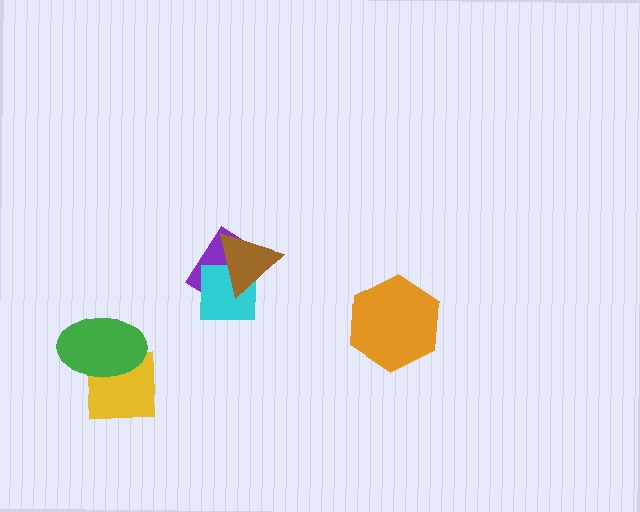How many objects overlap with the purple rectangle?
2 objects overlap with the purple rectangle.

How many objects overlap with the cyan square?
2 objects overlap with the cyan square.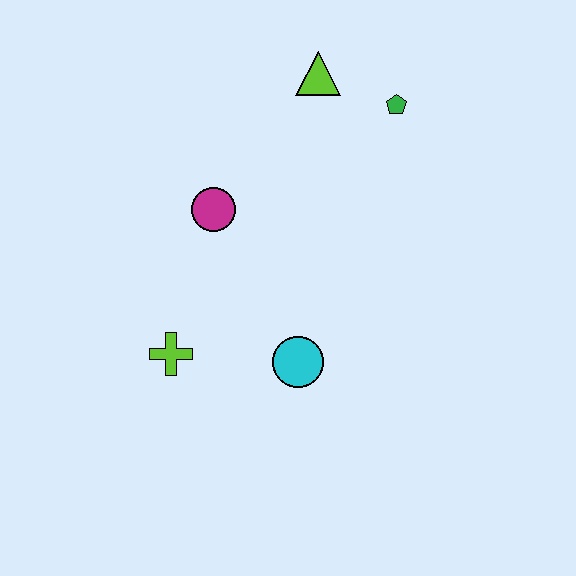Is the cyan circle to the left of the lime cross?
No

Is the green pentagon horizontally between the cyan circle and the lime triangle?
No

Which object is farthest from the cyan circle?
The lime triangle is farthest from the cyan circle.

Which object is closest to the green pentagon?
The lime triangle is closest to the green pentagon.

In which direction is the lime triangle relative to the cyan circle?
The lime triangle is above the cyan circle.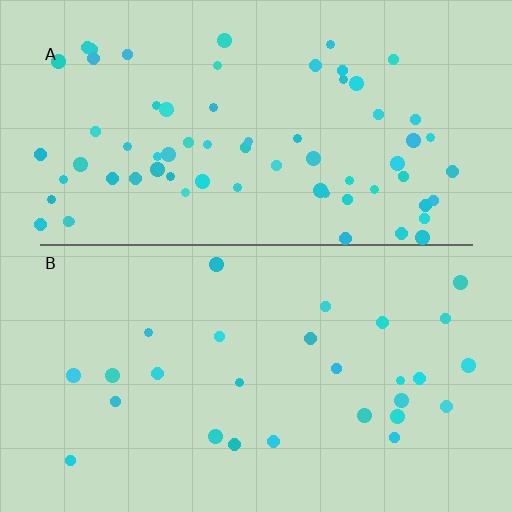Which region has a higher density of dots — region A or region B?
A (the top).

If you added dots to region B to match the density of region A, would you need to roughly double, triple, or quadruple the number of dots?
Approximately triple.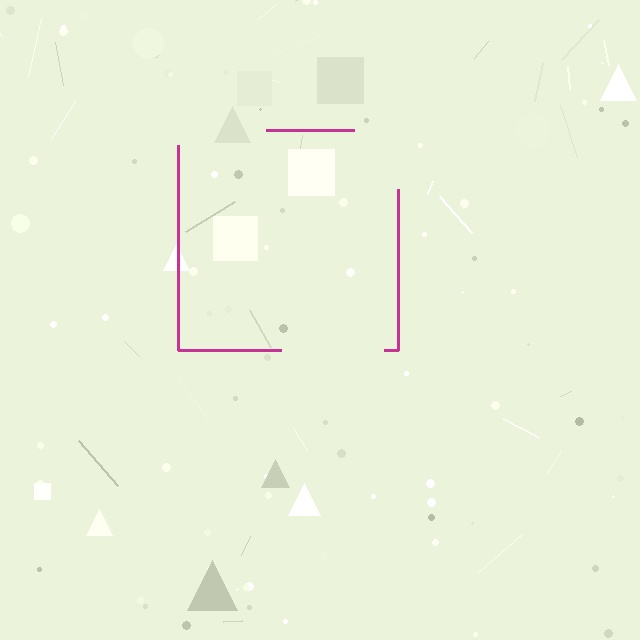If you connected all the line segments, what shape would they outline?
They would outline a square.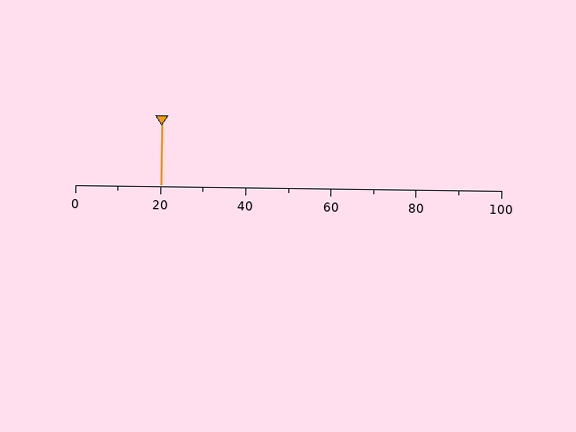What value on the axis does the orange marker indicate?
The marker indicates approximately 20.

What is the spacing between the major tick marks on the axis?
The major ticks are spaced 20 apart.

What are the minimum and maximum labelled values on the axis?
The axis runs from 0 to 100.